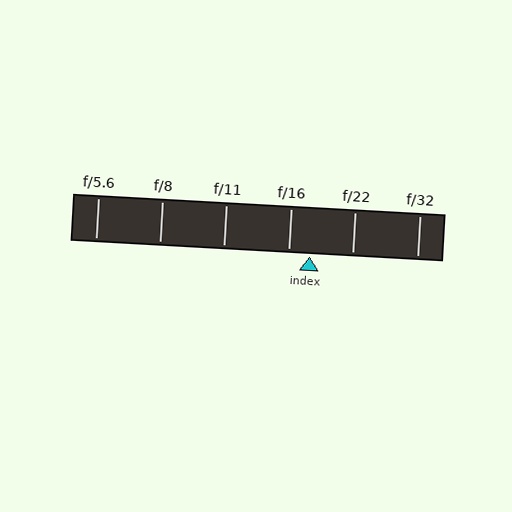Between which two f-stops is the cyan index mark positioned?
The index mark is between f/16 and f/22.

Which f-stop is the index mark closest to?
The index mark is closest to f/16.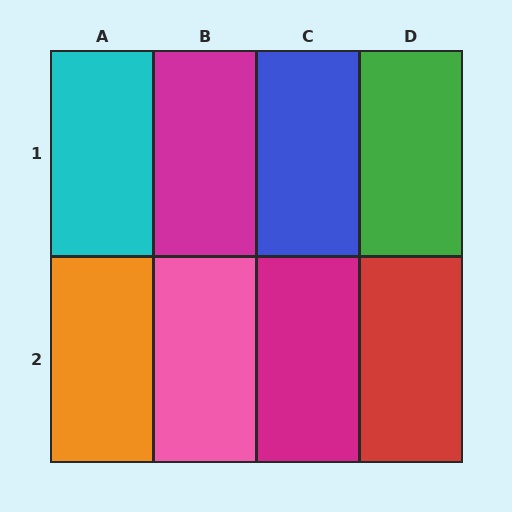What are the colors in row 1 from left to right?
Cyan, magenta, blue, green.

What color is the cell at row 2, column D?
Red.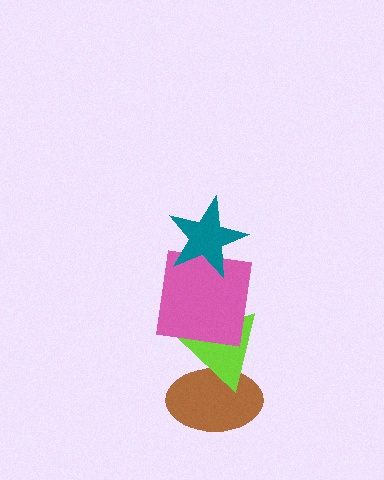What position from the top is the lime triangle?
The lime triangle is 3rd from the top.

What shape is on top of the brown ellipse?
The lime triangle is on top of the brown ellipse.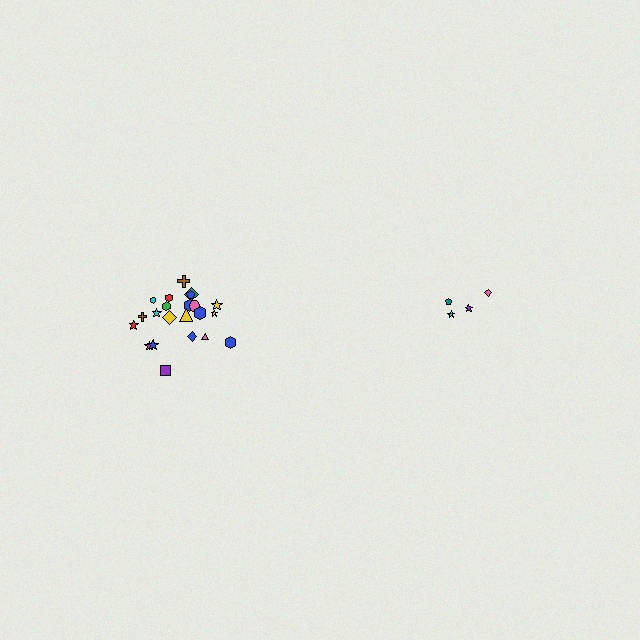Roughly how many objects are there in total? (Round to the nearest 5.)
Roughly 25 objects in total.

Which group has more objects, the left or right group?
The left group.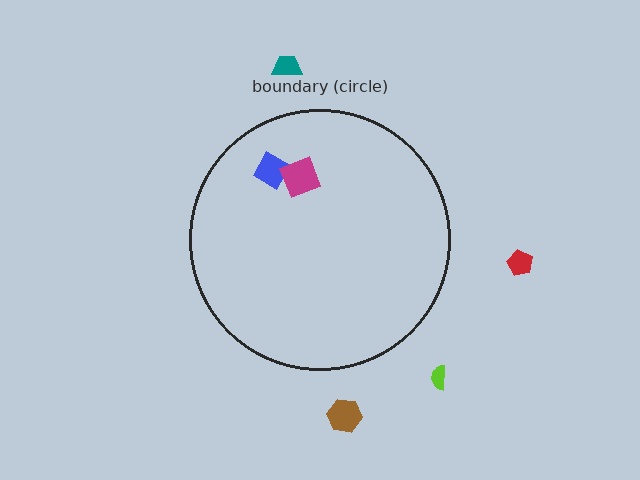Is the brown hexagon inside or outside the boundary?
Outside.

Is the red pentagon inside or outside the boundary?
Outside.